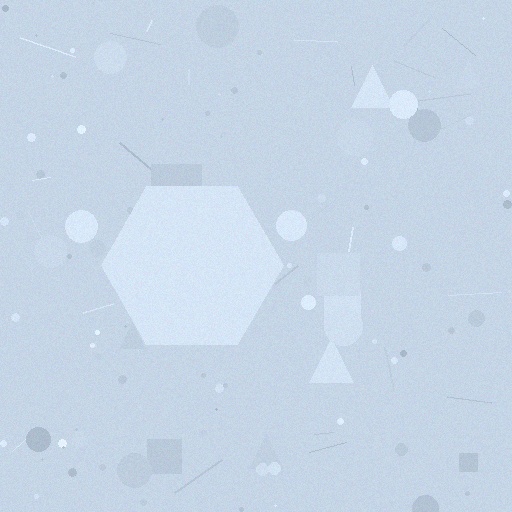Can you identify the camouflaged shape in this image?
The camouflaged shape is a hexagon.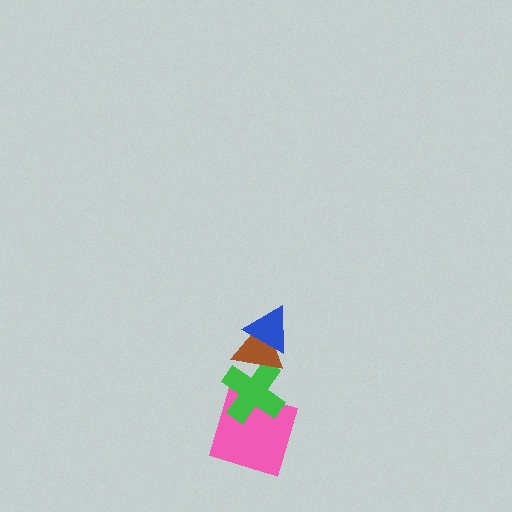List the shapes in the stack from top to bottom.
From top to bottom: the blue triangle, the brown triangle, the green cross, the pink square.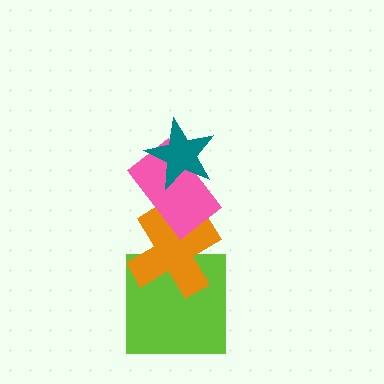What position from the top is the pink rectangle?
The pink rectangle is 2nd from the top.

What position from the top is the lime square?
The lime square is 4th from the top.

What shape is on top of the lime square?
The orange cross is on top of the lime square.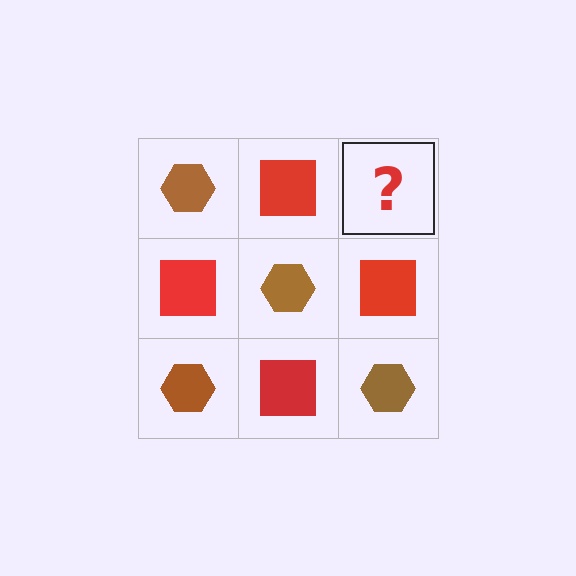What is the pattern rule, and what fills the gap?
The rule is that it alternates brown hexagon and red square in a checkerboard pattern. The gap should be filled with a brown hexagon.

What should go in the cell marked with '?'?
The missing cell should contain a brown hexagon.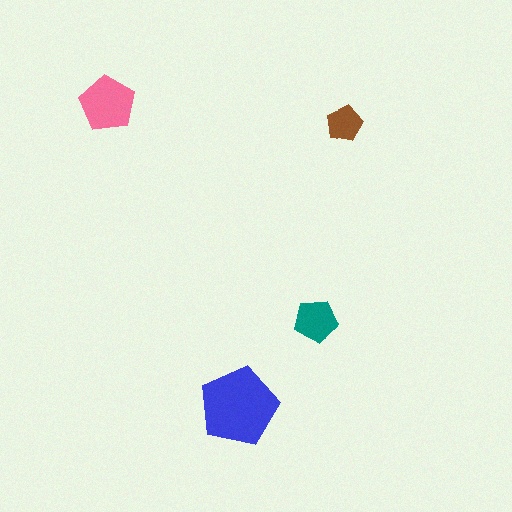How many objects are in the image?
There are 4 objects in the image.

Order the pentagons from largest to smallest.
the blue one, the pink one, the teal one, the brown one.